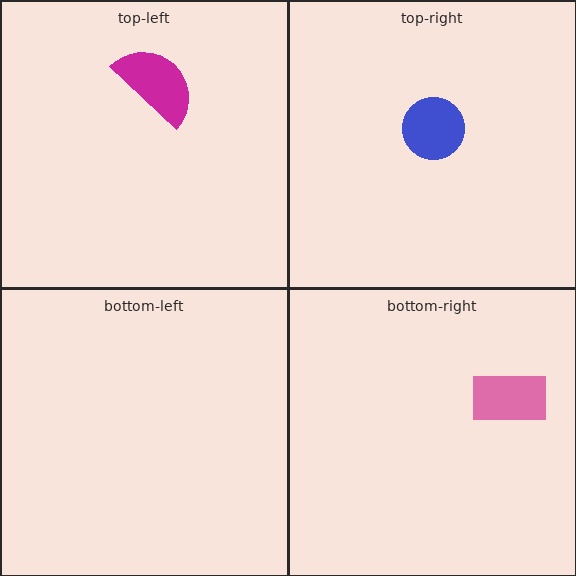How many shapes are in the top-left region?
1.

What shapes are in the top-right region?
The blue circle.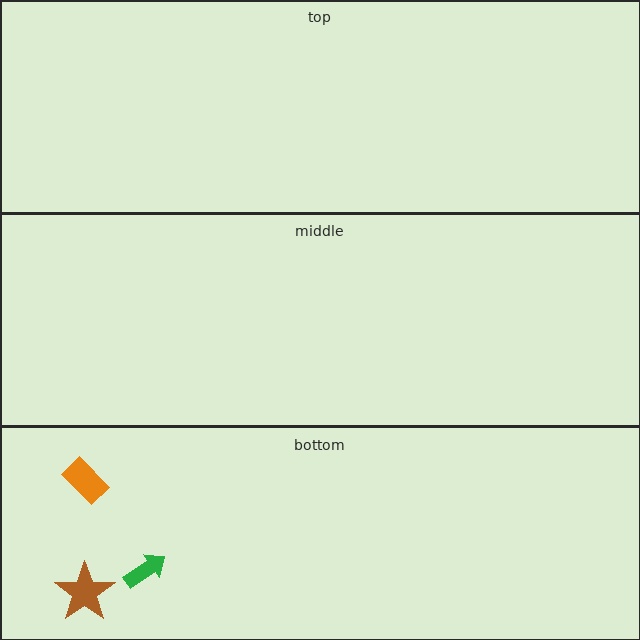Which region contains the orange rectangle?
The bottom region.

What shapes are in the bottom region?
The green arrow, the orange rectangle, the brown star.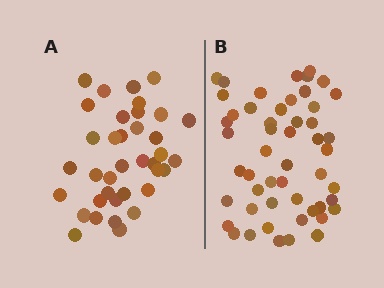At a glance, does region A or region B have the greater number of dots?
Region B (the right region) has more dots.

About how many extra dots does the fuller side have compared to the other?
Region B has approximately 15 more dots than region A.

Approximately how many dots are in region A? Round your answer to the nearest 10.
About 40 dots. (The exact count is 37, which rounds to 40.)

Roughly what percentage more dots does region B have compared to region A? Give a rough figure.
About 40% more.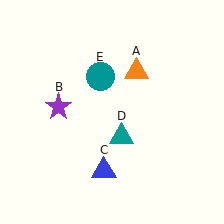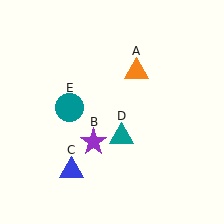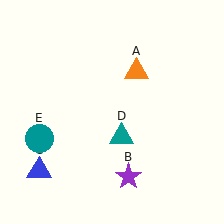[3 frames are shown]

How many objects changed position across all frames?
3 objects changed position: purple star (object B), blue triangle (object C), teal circle (object E).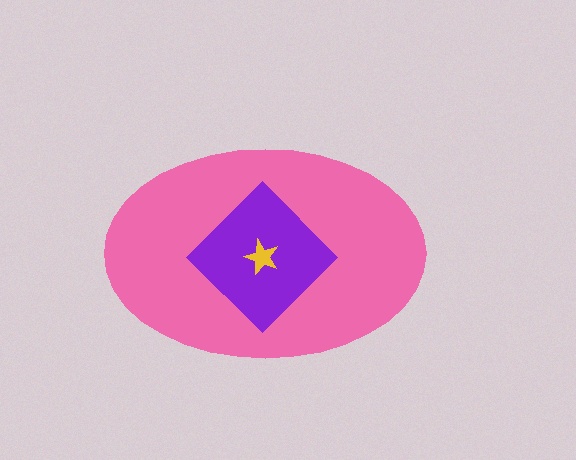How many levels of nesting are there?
3.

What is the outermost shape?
The pink ellipse.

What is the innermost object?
The yellow star.